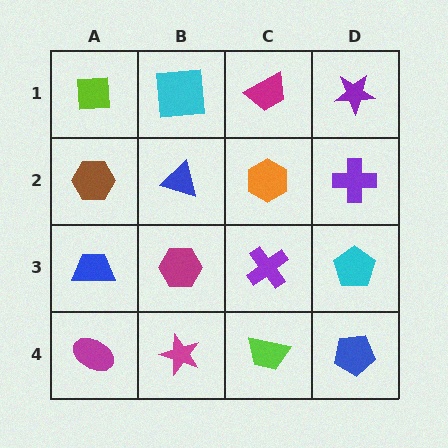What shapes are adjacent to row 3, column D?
A purple cross (row 2, column D), a blue pentagon (row 4, column D), a purple cross (row 3, column C).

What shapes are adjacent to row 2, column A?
A lime square (row 1, column A), a blue trapezoid (row 3, column A), a blue triangle (row 2, column B).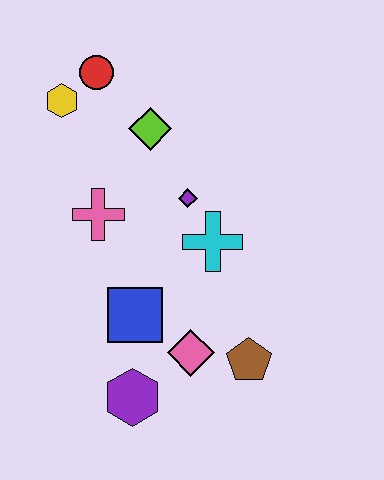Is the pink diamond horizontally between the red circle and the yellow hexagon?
No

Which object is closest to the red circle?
The yellow hexagon is closest to the red circle.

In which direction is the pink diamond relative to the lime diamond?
The pink diamond is below the lime diamond.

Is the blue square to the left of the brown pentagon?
Yes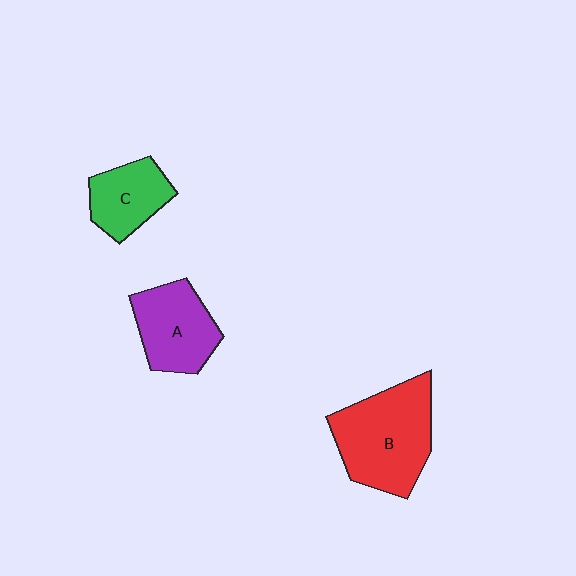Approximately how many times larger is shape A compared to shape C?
Approximately 1.3 times.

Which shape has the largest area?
Shape B (red).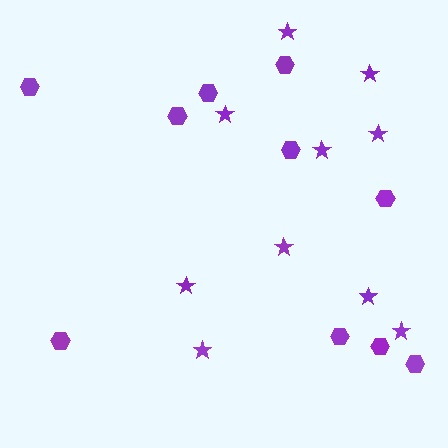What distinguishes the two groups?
There are 2 groups: one group of hexagons (10) and one group of stars (10).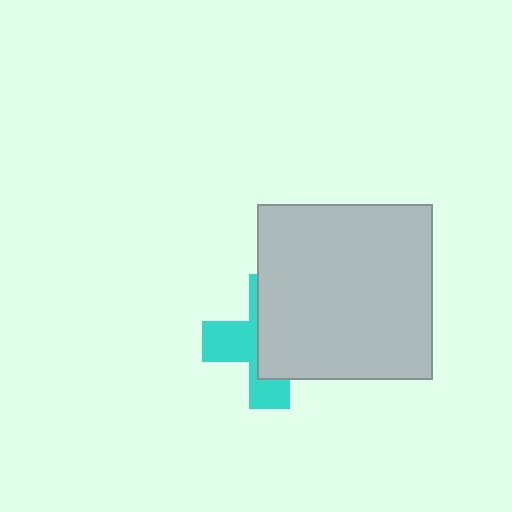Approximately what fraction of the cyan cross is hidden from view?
Roughly 57% of the cyan cross is hidden behind the light gray square.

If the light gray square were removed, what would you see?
You would see the complete cyan cross.